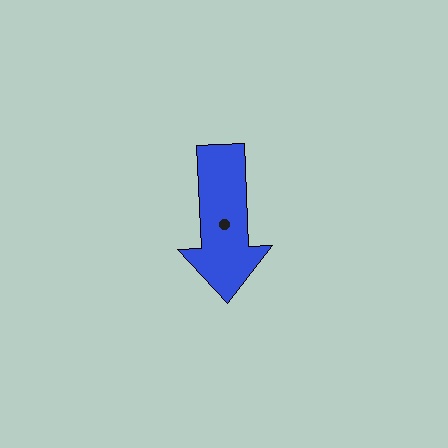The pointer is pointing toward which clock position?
Roughly 6 o'clock.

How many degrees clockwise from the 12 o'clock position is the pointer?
Approximately 177 degrees.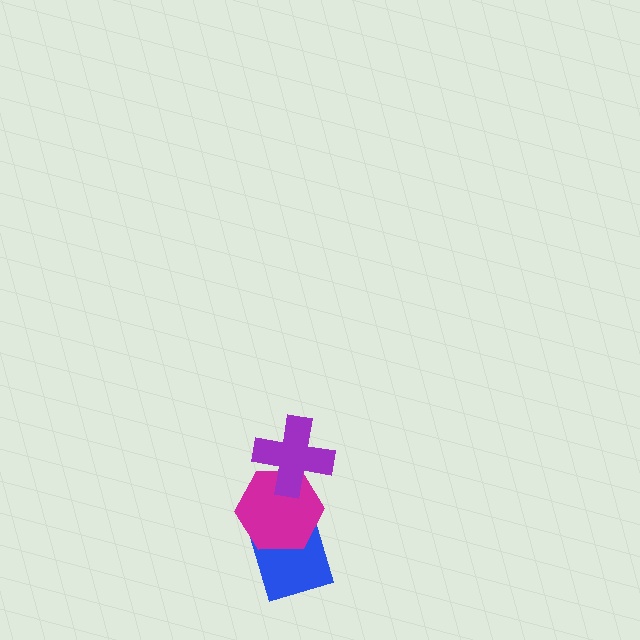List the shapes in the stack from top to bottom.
From top to bottom: the purple cross, the magenta hexagon, the blue diamond.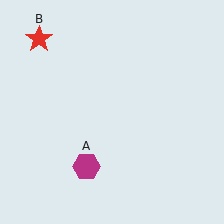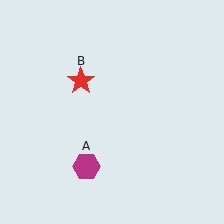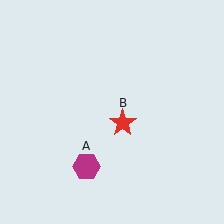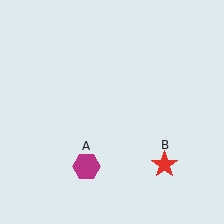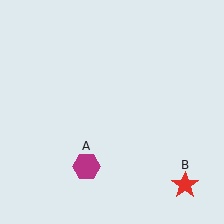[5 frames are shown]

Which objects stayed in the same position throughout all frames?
Magenta hexagon (object A) remained stationary.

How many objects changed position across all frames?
1 object changed position: red star (object B).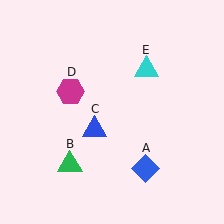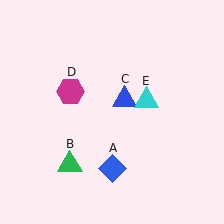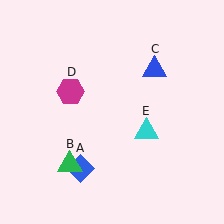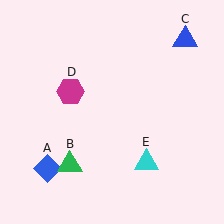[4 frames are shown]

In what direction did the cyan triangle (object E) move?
The cyan triangle (object E) moved down.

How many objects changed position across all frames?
3 objects changed position: blue diamond (object A), blue triangle (object C), cyan triangle (object E).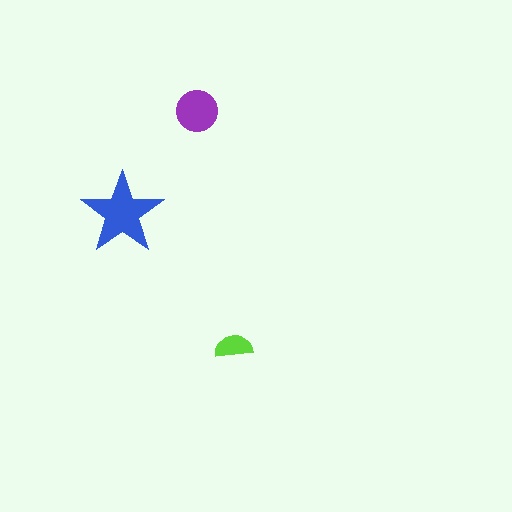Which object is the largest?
The blue star.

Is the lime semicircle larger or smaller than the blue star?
Smaller.